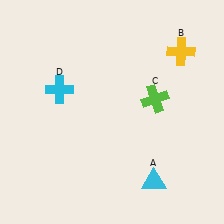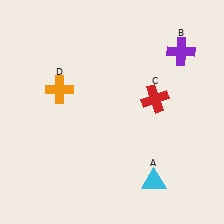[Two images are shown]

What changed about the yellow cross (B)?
In Image 1, B is yellow. In Image 2, it changed to purple.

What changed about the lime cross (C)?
In Image 1, C is lime. In Image 2, it changed to red.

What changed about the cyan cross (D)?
In Image 1, D is cyan. In Image 2, it changed to orange.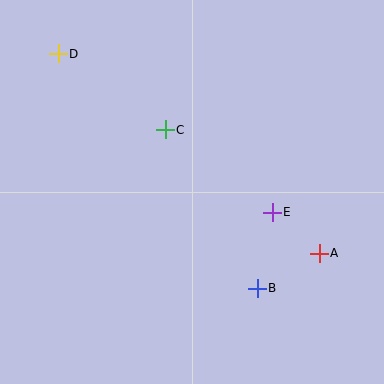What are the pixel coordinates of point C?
Point C is at (165, 130).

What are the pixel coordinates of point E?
Point E is at (272, 212).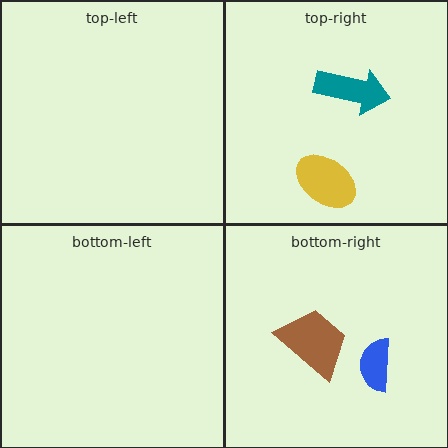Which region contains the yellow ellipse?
The top-right region.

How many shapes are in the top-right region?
2.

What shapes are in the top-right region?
The yellow ellipse, the teal arrow.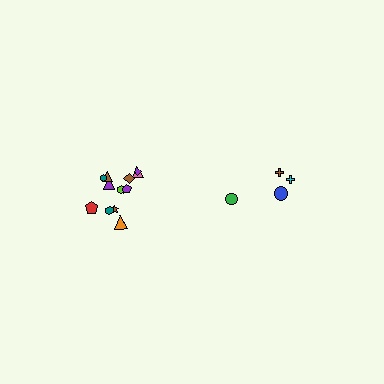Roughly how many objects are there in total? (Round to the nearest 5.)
Roughly 15 objects in total.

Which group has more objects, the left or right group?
The left group.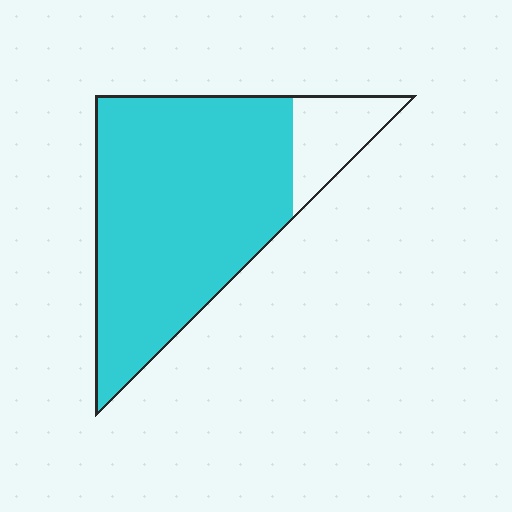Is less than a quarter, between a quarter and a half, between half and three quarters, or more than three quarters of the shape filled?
More than three quarters.